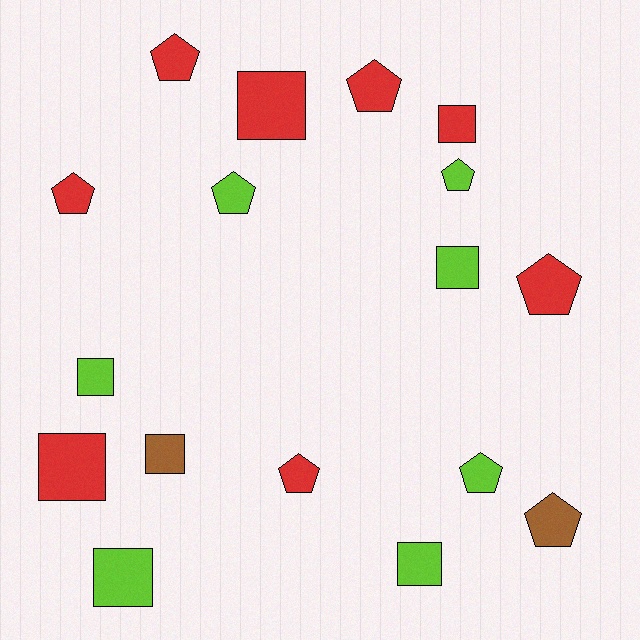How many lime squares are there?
There are 4 lime squares.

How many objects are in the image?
There are 17 objects.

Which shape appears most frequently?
Pentagon, with 9 objects.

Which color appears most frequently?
Red, with 8 objects.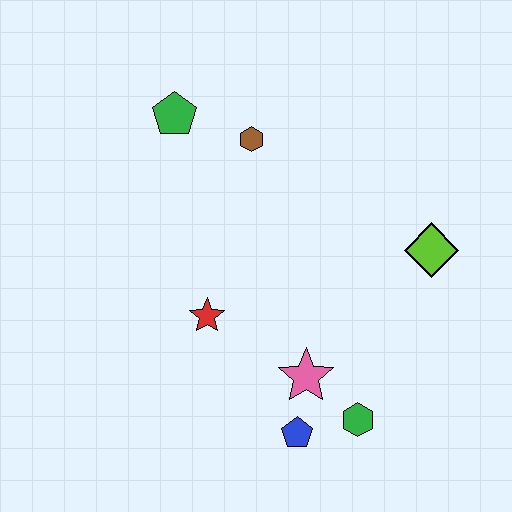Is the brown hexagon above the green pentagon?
No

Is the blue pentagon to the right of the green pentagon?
Yes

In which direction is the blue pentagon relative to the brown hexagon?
The blue pentagon is below the brown hexagon.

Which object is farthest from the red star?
The lime diamond is farthest from the red star.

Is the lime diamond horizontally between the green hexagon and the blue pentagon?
No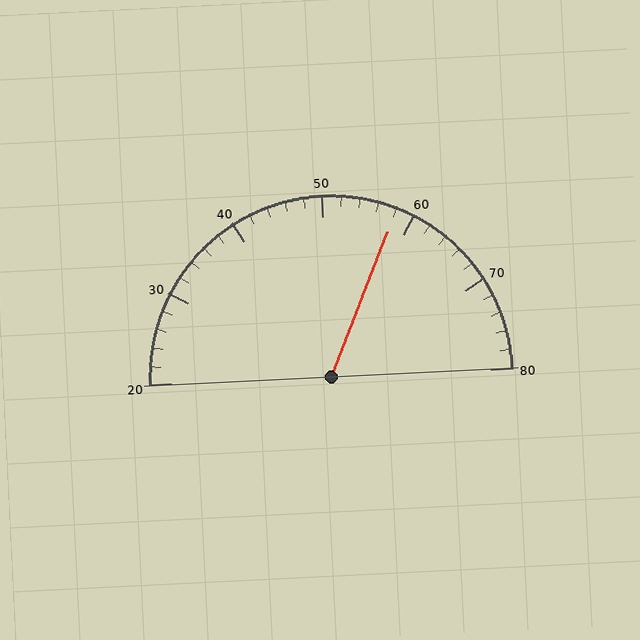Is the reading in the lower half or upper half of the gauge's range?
The reading is in the upper half of the range (20 to 80).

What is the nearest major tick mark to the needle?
The nearest major tick mark is 60.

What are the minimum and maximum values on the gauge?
The gauge ranges from 20 to 80.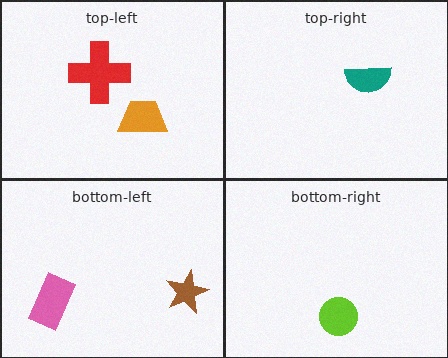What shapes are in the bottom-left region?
The pink rectangle, the brown star.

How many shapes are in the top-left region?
2.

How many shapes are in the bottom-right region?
1.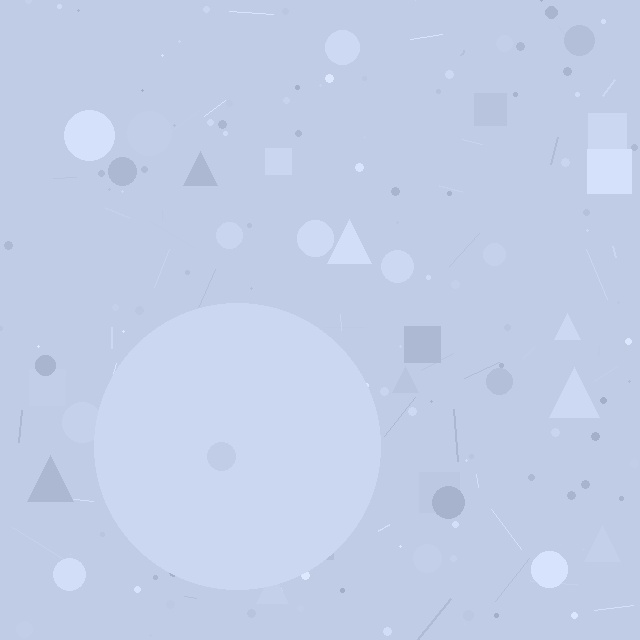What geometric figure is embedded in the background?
A circle is embedded in the background.